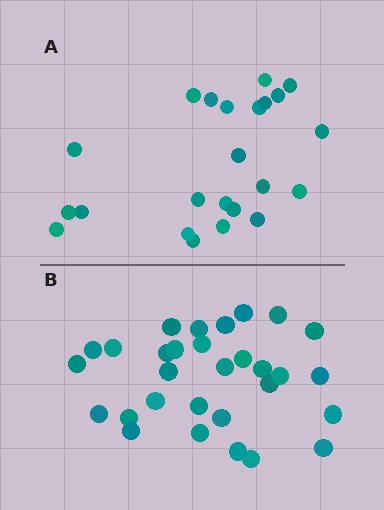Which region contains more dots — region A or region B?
Region B (the bottom region) has more dots.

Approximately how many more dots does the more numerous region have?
Region B has roughly 8 or so more dots than region A.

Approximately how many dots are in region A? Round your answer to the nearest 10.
About 20 dots. (The exact count is 23, which rounds to 20.)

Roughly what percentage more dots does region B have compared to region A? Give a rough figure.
About 30% more.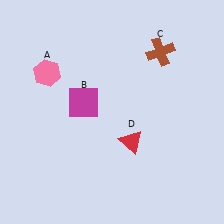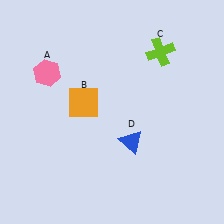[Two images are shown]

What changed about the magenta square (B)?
In Image 1, B is magenta. In Image 2, it changed to orange.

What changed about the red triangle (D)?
In Image 1, D is red. In Image 2, it changed to blue.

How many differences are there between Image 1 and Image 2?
There are 3 differences between the two images.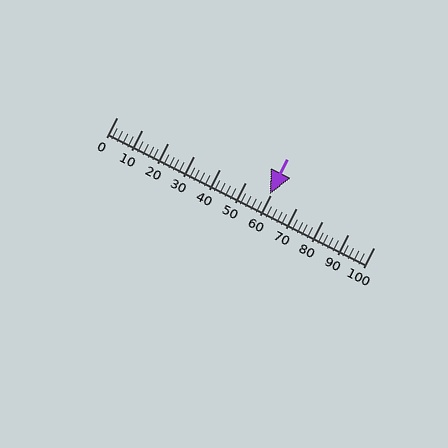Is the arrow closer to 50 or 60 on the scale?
The arrow is closer to 60.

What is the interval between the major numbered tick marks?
The major tick marks are spaced 10 units apart.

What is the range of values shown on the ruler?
The ruler shows values from 0 to 100.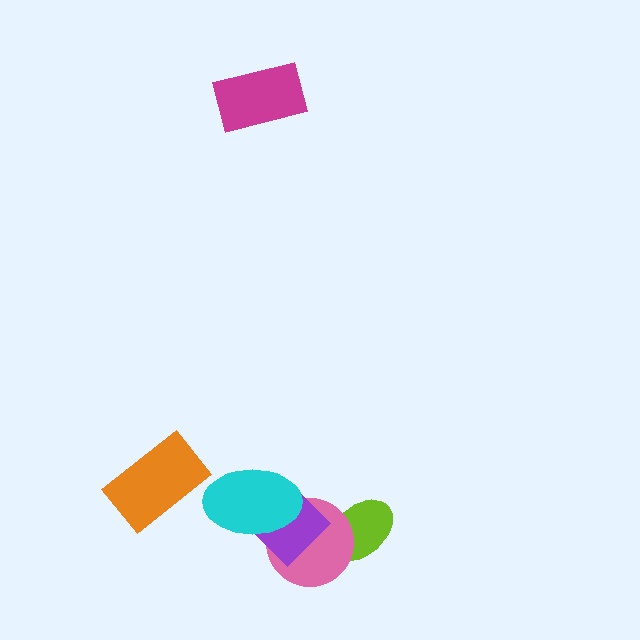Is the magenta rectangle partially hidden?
No, no other shape covers it.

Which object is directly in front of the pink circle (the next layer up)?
The purple diamond is directly in front of the pink circle.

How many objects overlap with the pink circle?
3 objects overlap with the pink circle.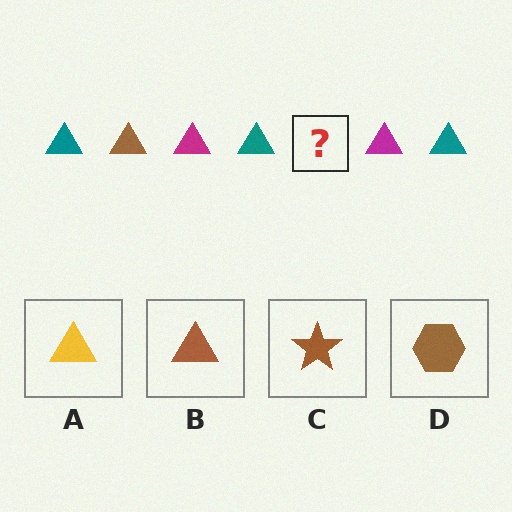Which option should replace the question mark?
Option B.